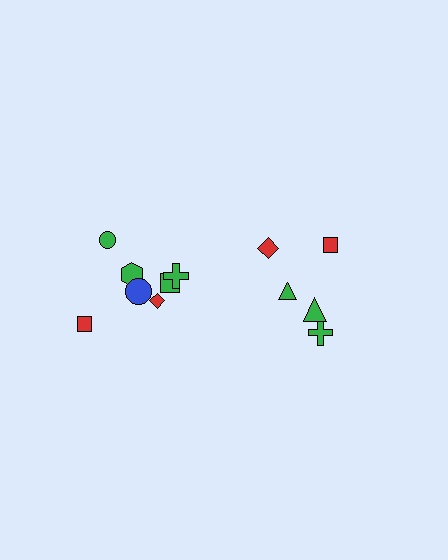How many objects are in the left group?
There are 7 objects.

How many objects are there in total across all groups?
There are 12 objects.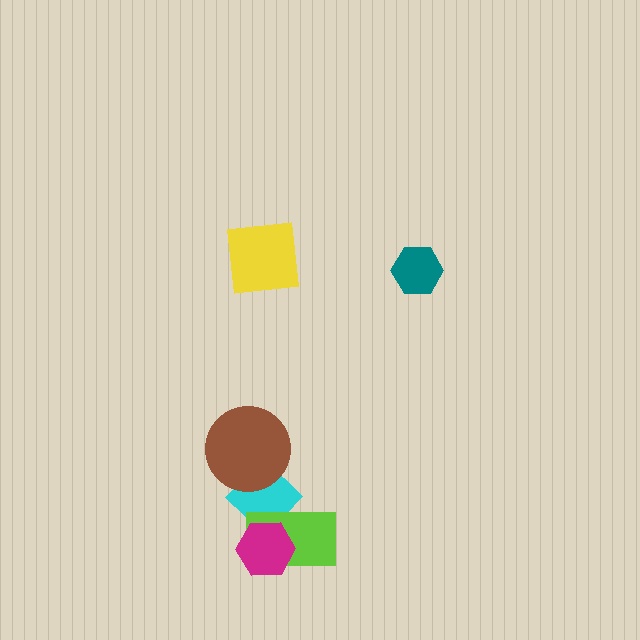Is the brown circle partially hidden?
No, no other shape covers it.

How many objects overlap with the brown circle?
1 object overlaps with the brown circle.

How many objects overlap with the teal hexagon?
0 objects overlap with the teal hexagon.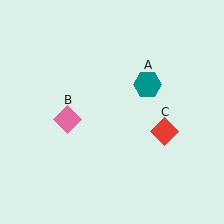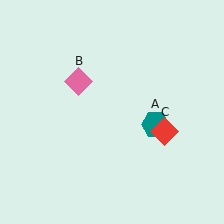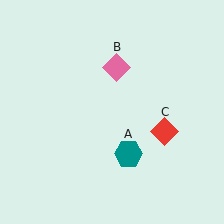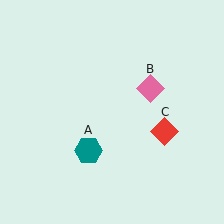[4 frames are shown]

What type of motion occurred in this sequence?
The teal hexagon (object A), pink diamond (object B) rotated clockwise around the center of the scene.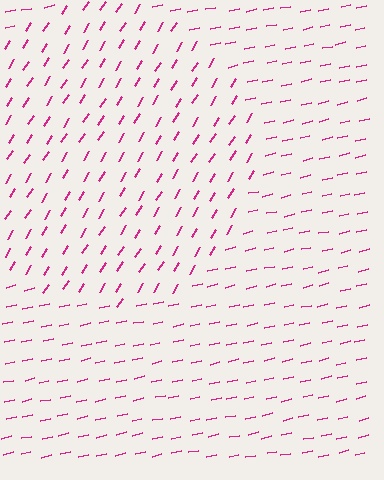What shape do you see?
I see a circle.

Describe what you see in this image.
The image is filled with small magenta line segments. A circle region in the image has lines oriented differently from the surrounding lines, creating a visible texture boundary.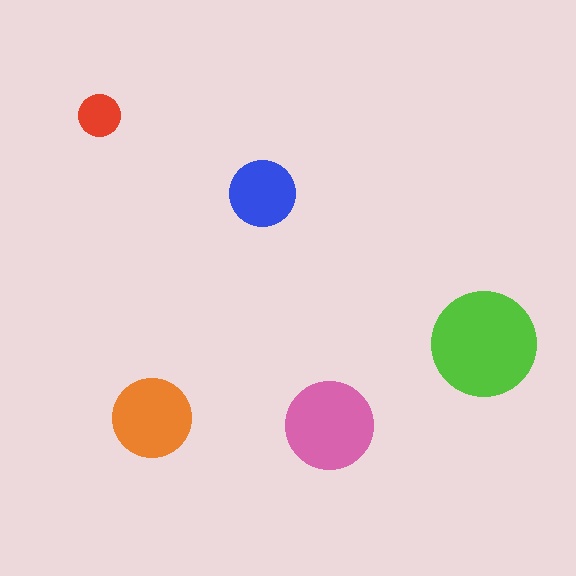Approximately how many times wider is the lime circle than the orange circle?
About 1.5 times wider.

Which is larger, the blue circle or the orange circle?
The orange one.